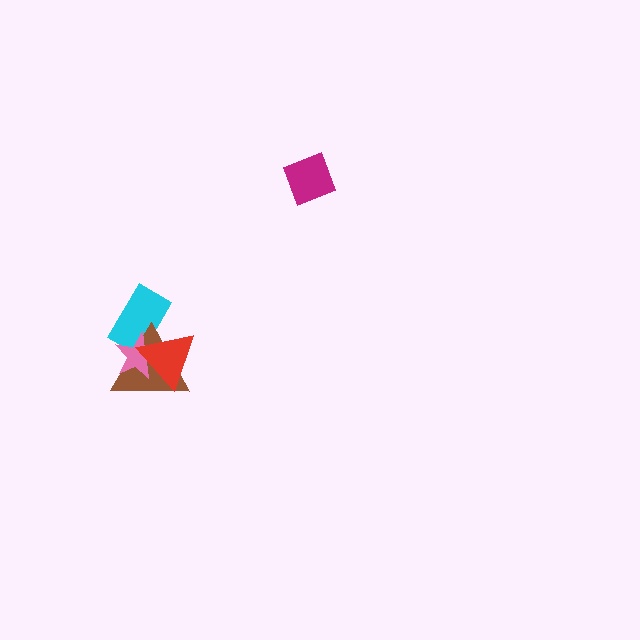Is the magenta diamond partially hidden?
No, no other shape covers it.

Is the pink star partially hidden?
Yes, it is partially covered by another shape.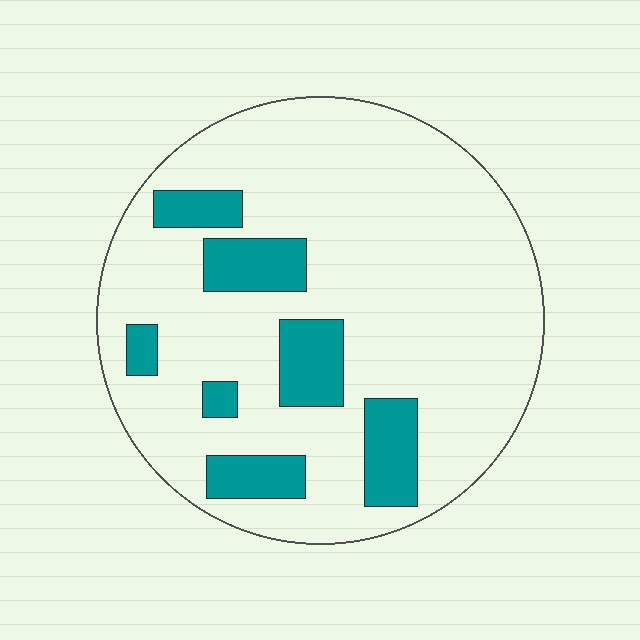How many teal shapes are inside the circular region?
7.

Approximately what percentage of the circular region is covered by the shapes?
Approximately 20%.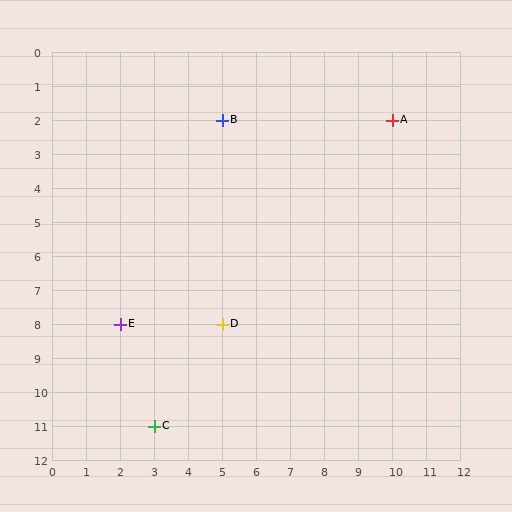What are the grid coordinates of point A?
Point A is at grid coordinates (10, 2).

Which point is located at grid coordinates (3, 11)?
Point C is at (3, 11).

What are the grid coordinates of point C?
Point C is at grid coordinates (3, 11).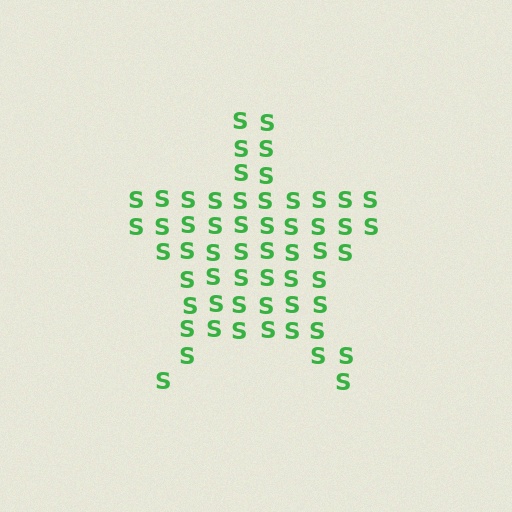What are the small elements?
The small elements are letter S's.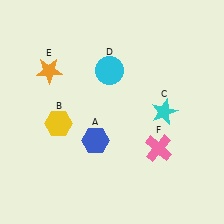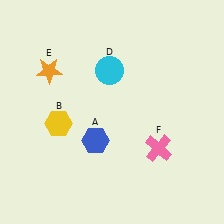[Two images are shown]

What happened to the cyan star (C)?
The cyan star (C) was removed in Image 2. It was in the top-right area of Image 1.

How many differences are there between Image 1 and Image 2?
There is 1 difference between the two images.